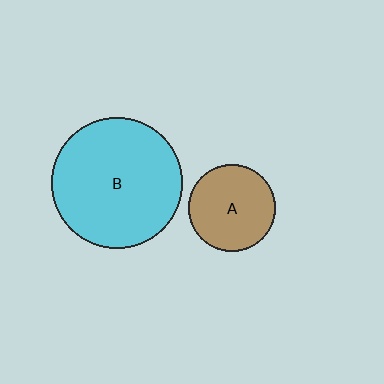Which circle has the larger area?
Circle B (cyan).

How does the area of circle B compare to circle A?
Approximately 2.3 times.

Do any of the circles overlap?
No, none of the circles overlap.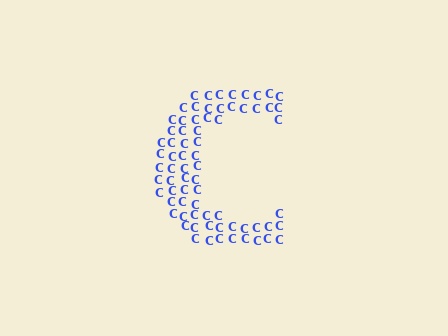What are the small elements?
The small elements are letter C's.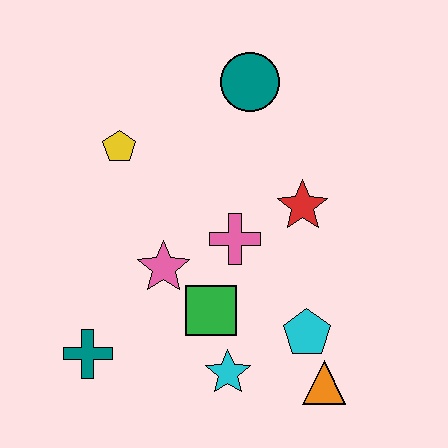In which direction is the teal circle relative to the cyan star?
The teal circle is above the cyan star.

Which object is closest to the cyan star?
The green square is closest to the cyan star.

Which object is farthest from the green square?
The teal circle is farthest from the green square.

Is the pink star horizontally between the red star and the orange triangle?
No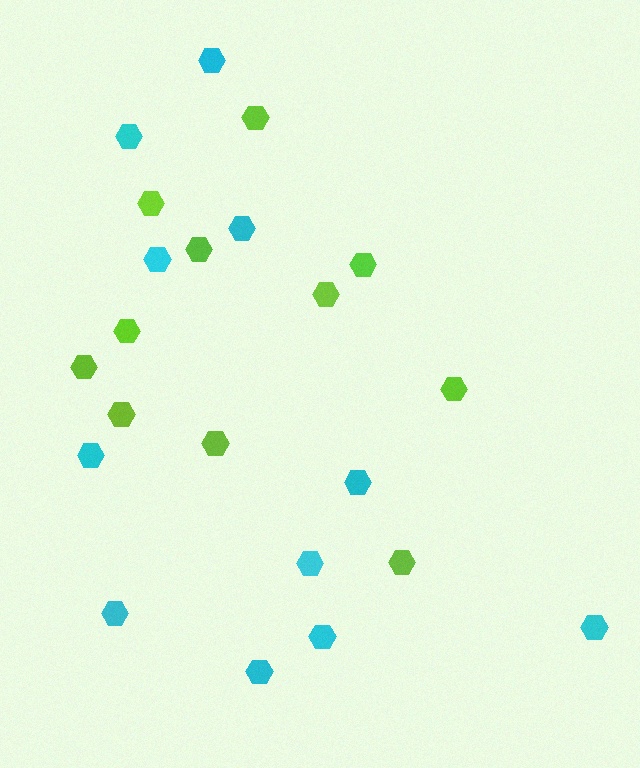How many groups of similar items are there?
There are 2 groups: one group of lime hexagons (11) and one group of cyan hexagons (11).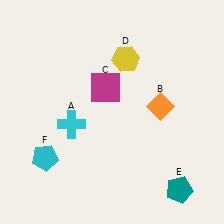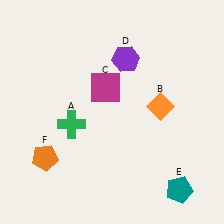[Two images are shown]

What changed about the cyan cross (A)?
In Image 1, A is cyan. In Image 2, it changed to green.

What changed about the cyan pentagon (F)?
In Image 1, F is cyan. In Image 2, it changed to orange.